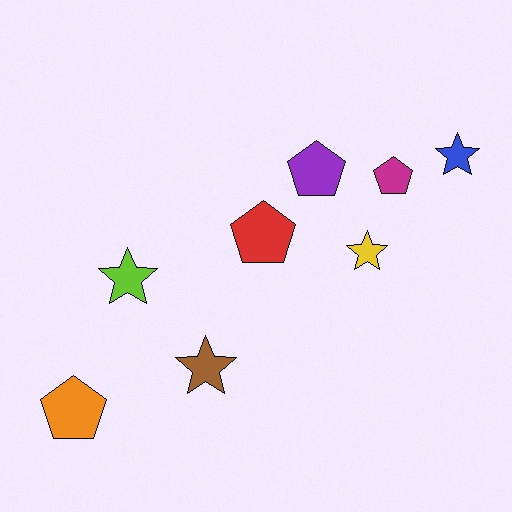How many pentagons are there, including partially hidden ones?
There are 4 pentagons.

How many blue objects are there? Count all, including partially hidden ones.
There is 1 blue object.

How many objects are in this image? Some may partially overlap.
There are 8 objects.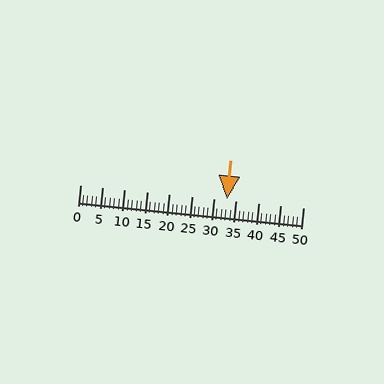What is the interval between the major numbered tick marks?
The major tick marks are spaced 5 units apart.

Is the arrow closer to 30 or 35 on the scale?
The arrow is closer to 35.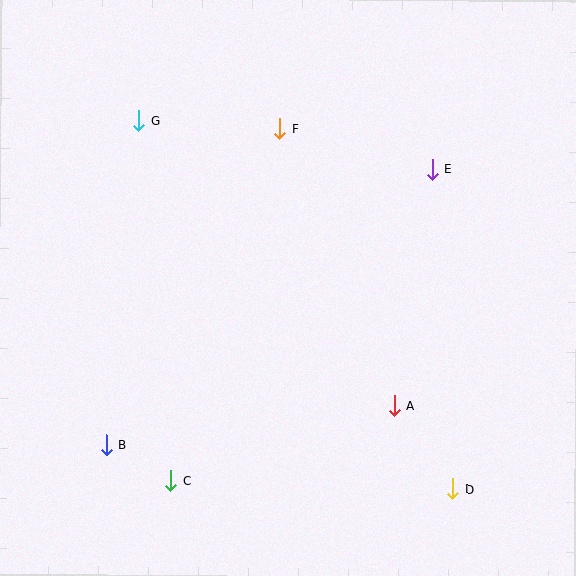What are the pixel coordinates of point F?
Point F is at (280, 129).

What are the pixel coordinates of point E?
Point E is at (432, 170).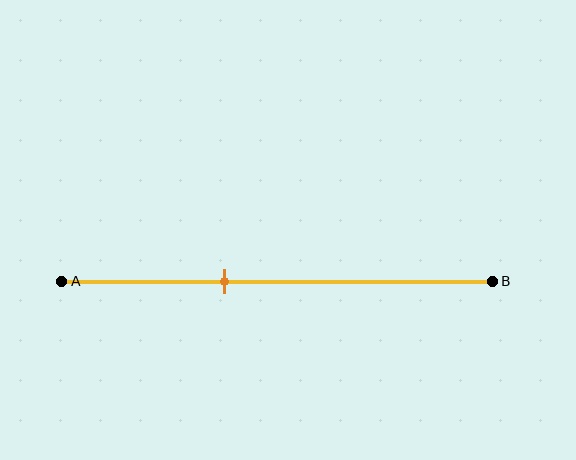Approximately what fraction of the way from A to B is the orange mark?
The orange mark is approximately 40% of the way from A to B.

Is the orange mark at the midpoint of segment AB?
No, the mark is at about 40% from A, not at the 50% midpoint.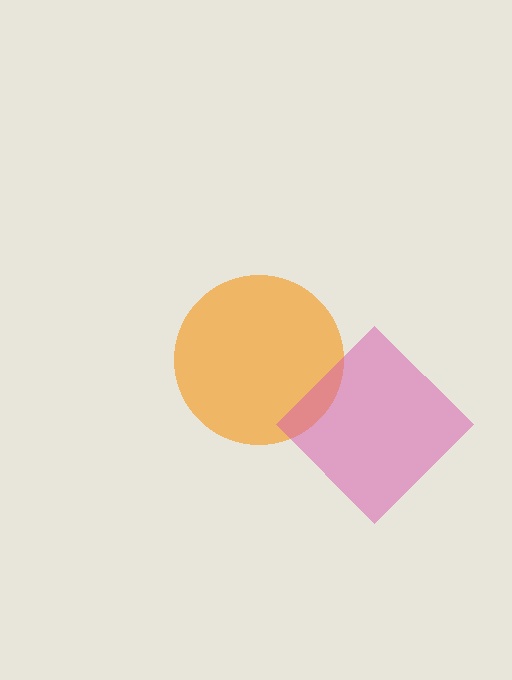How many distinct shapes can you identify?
There are 2 distinct shapes: an orange circle, a pink diamond.